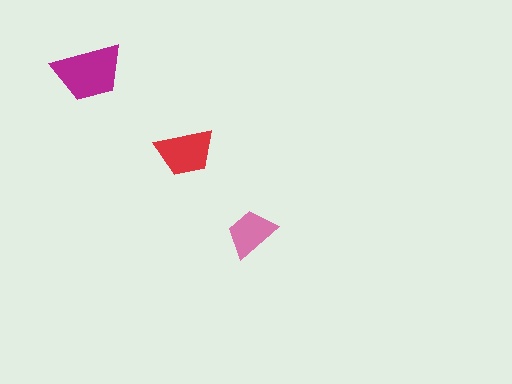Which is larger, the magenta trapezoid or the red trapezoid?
The magenta one.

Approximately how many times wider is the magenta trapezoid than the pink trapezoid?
About 1.5 times wider.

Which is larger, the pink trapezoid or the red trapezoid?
The red one.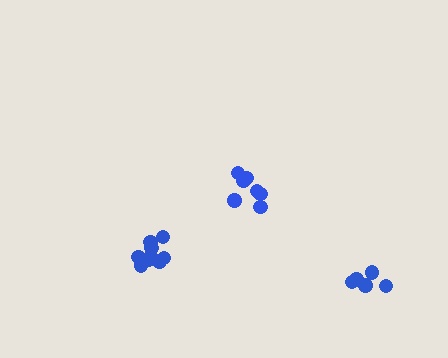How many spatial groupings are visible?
There are 3 spatial groupings.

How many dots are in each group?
Group 1: 7 dots, Group 2: 9 dots, Group 3: 5 dots (21 total).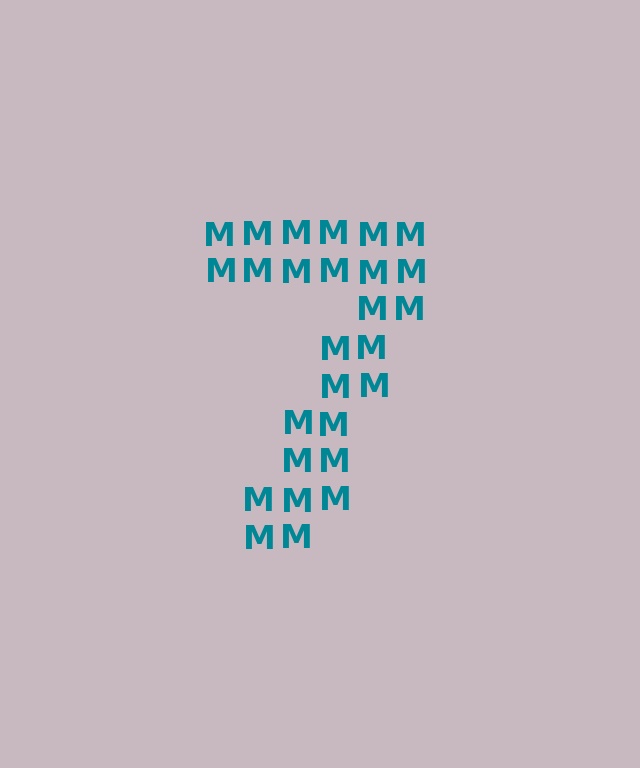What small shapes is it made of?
It is made of small letter M's.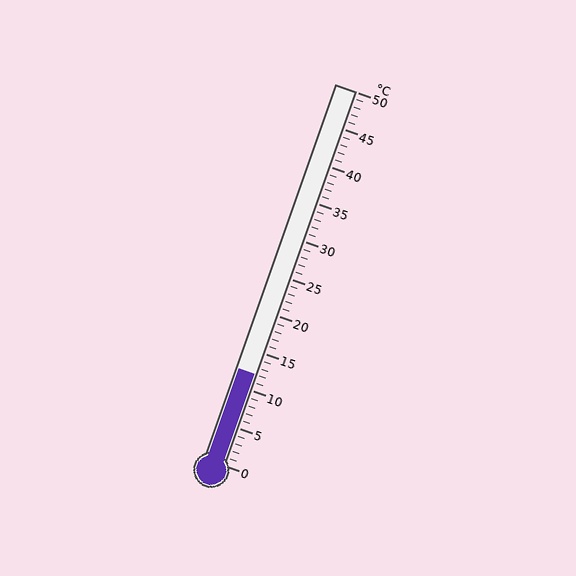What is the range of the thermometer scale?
The thermometer scale ranges from 0°C to 50°C.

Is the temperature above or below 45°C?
The temperature is below 45°C.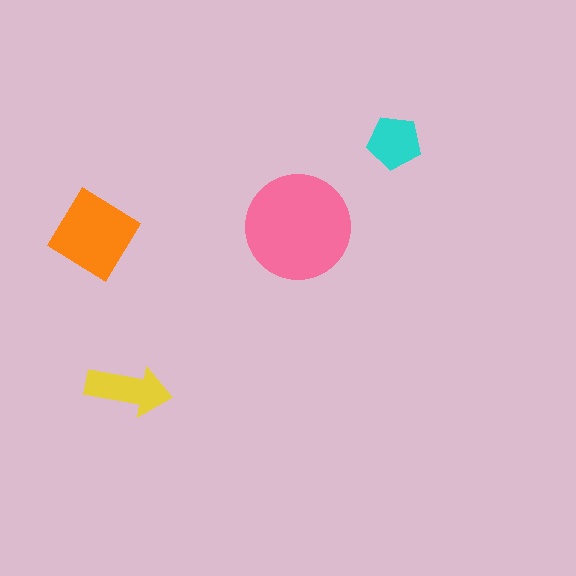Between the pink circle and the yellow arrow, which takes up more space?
The pink circle.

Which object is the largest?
The pink circle.